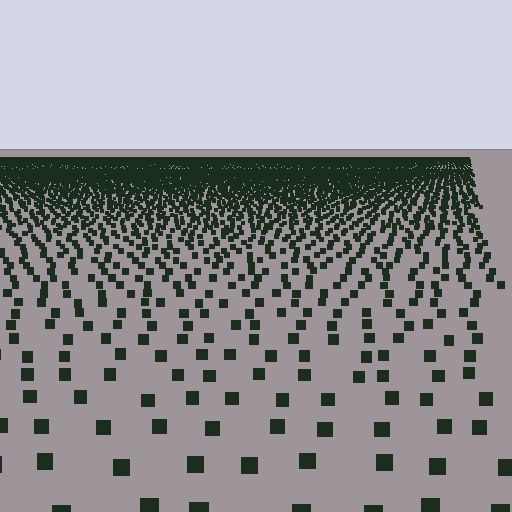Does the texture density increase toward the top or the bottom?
Density increases toward the top.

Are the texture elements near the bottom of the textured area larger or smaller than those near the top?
Larger. Near the bottom, elements are closer to the viewer and appear at a bigger on-screen size.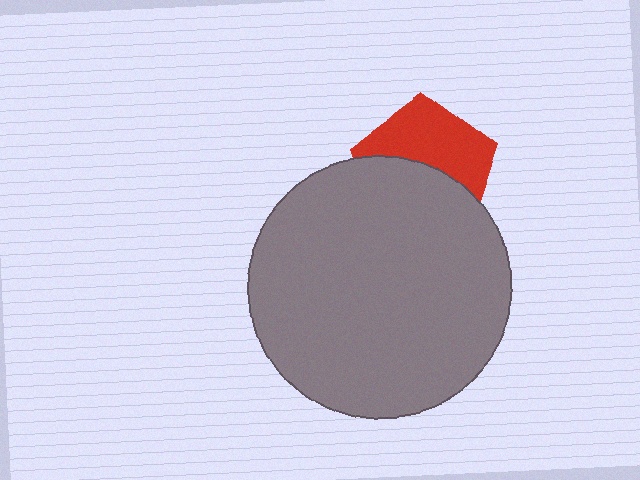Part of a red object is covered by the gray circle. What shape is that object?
It is a pentagon.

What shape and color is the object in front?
The object in front is a gray circle.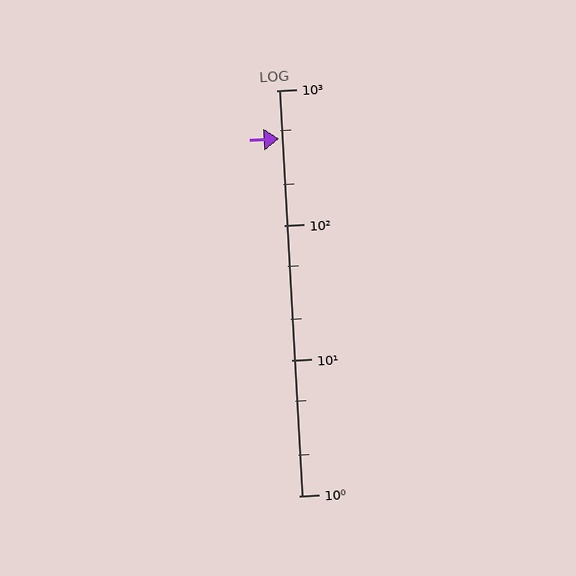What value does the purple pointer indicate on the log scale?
The pointer indicates approximately 440.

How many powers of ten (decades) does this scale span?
The scale spans 3 decades, from 1 to 1000.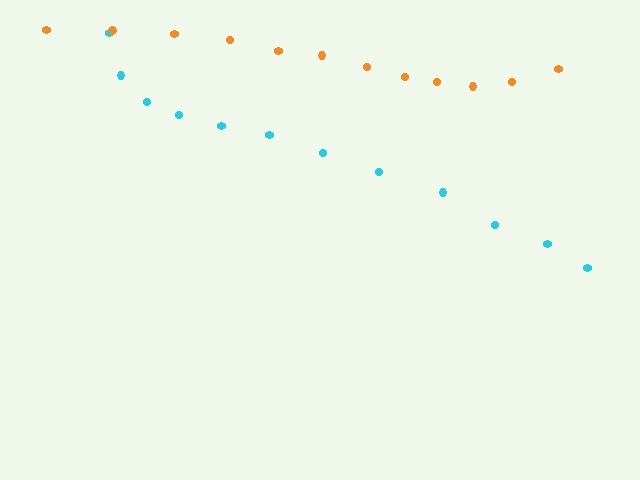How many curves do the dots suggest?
There are 2 distinct paths.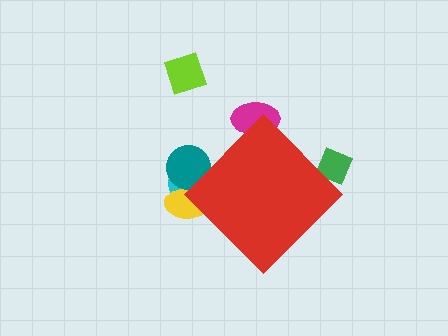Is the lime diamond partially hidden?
No, the lime diamond is fully visible.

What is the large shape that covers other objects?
A red diamond.